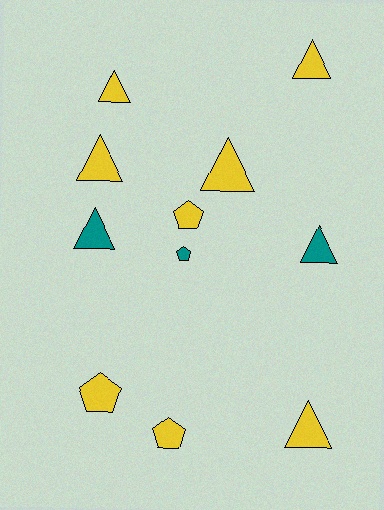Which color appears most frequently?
Yellow, with 8 objects.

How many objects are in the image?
There are 11 objects.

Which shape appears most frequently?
Triangle, with 7 objects.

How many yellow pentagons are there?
There are 3 yellow pentagons.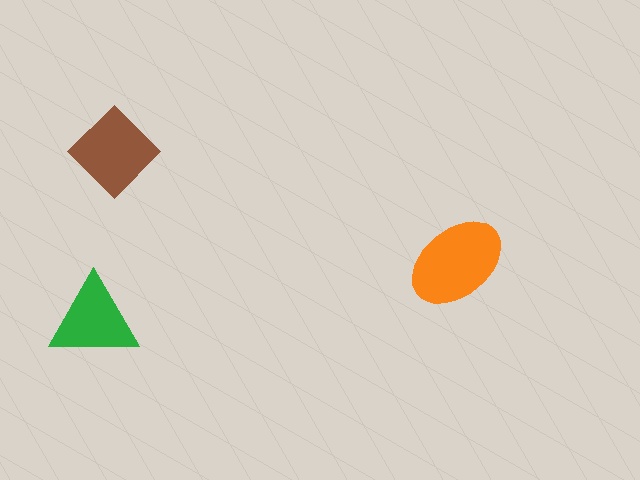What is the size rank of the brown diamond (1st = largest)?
2nd.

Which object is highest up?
The brown diamond is topmost.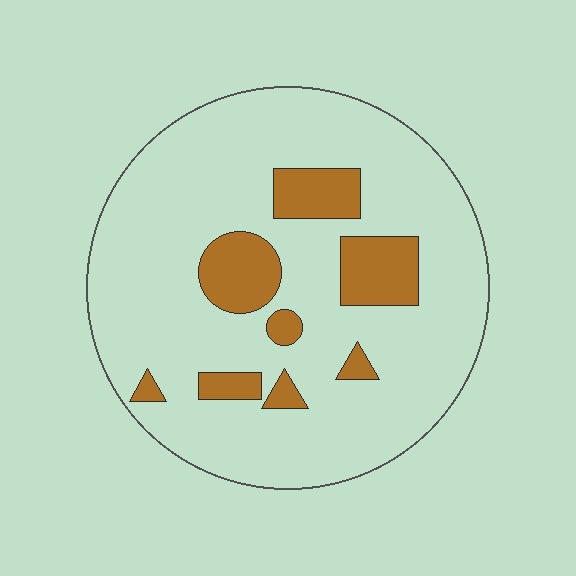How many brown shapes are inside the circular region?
8.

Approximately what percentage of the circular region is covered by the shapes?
Approximately 15%.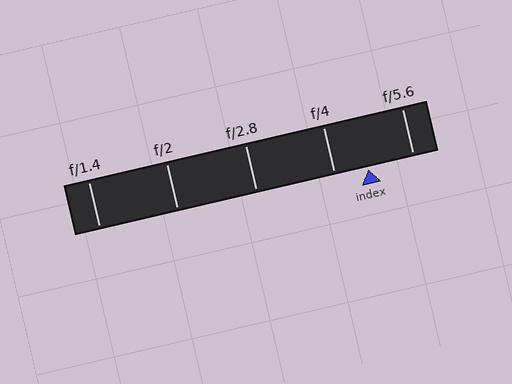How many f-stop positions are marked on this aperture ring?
There are 5 f-stop positions marked.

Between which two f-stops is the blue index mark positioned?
The index mark is between f/4 and f/5.6.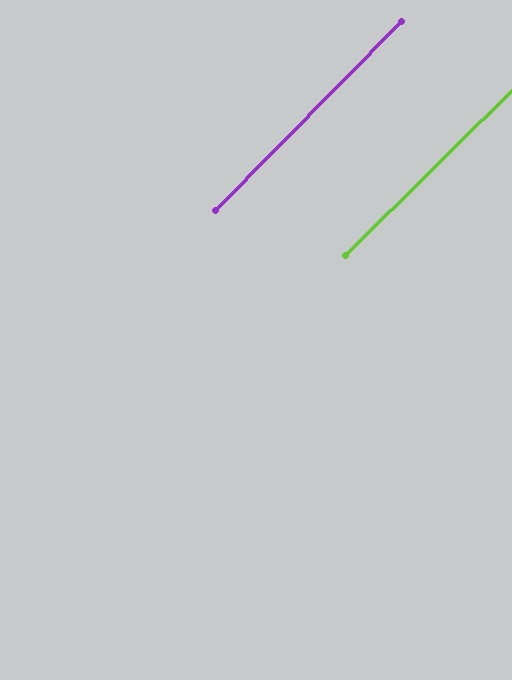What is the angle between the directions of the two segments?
Approximately 1 degree.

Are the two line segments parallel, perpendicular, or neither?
Parallel — their directions differ by only 1.0°.